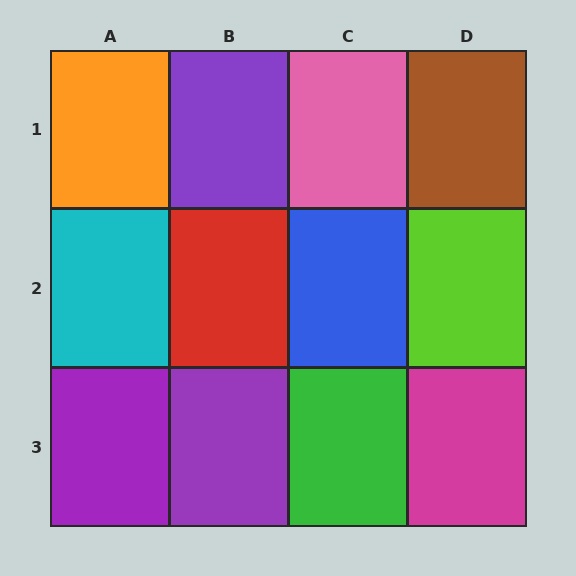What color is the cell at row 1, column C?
Pink.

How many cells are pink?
1 cell is pink.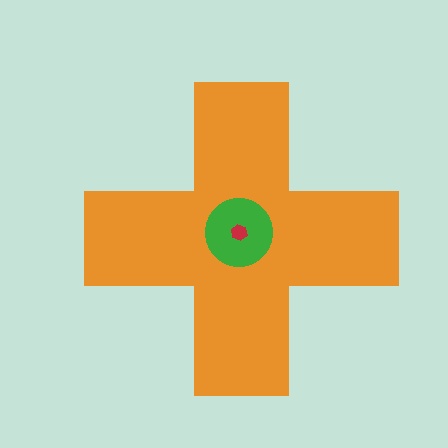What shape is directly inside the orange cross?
The green circle.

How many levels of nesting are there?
3.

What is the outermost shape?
The orange cross.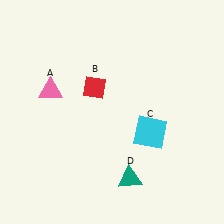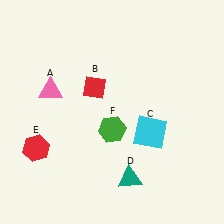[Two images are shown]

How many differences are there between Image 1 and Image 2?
There are 2 differences between the two images.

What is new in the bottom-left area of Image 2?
A red hexagon (E) was added in the bottom-left area of Image 2.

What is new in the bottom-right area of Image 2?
A green hexagon (F) was added in the bottom-right area of Image 2.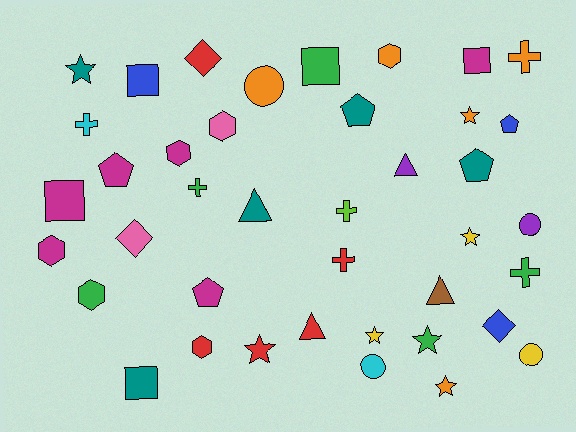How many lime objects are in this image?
There is 1 lime object.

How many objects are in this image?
There are 40 objects.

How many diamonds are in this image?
There are 3 diamonds.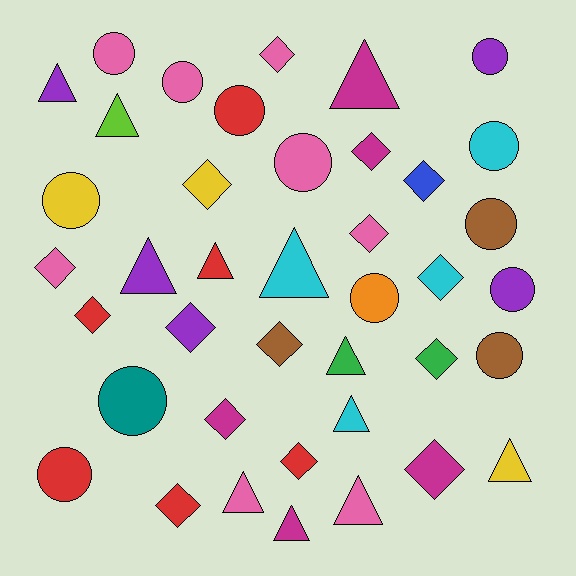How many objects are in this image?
There are 40 objects.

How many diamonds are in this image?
There are 15 diamonds.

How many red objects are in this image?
There are 6 red objects.